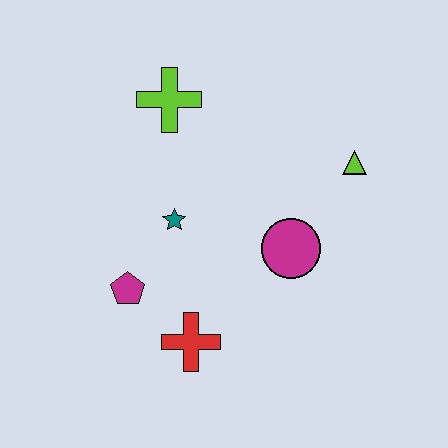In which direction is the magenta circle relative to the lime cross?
The magenta circle is below the lime cross.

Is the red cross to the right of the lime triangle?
No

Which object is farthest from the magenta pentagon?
The lime triangle is farthest from the magenta pentagon.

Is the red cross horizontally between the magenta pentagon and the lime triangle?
Yes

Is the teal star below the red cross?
No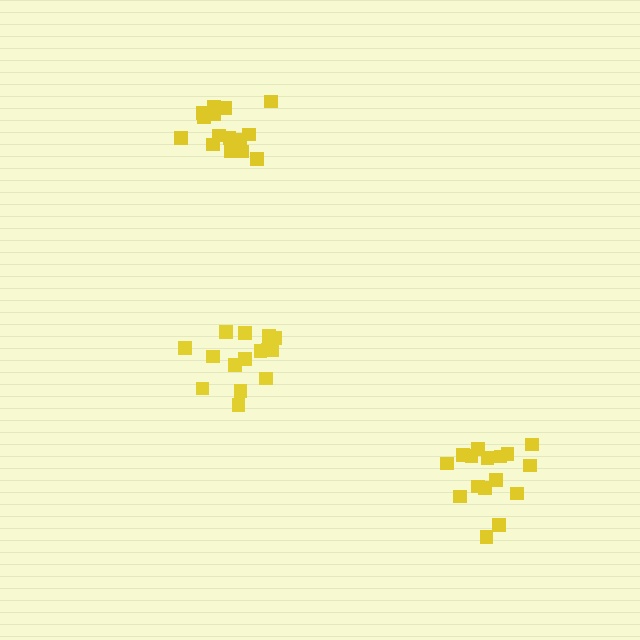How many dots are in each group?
Group 1: 16 dots, Group 2: 15 dots, Group 3: 15 dots (46 total).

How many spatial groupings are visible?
There are 3 spatial groupings.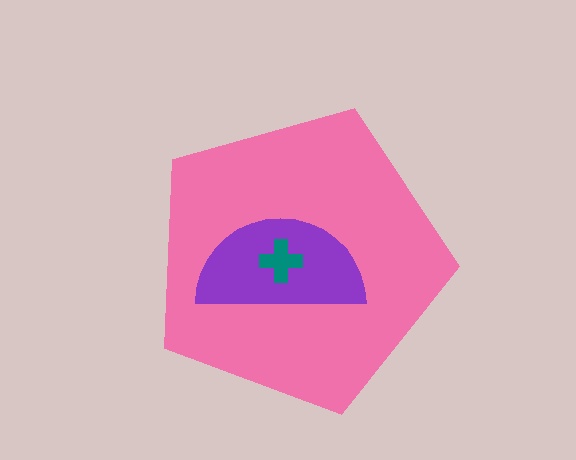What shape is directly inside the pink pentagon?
The purple semicircle.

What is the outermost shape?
The pink pentagon.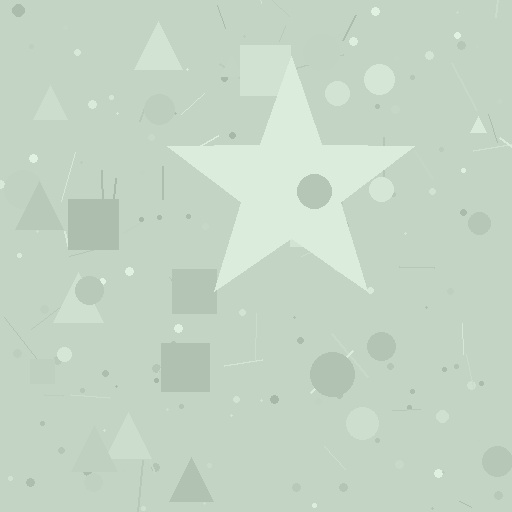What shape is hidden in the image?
A star is hidden in the image.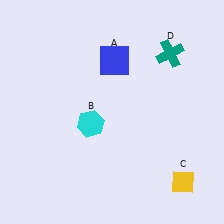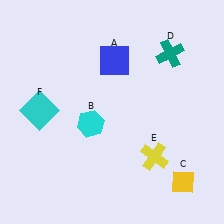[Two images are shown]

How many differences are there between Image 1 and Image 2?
There are 2 differences between the two images.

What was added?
A yellow cross (E), a cyan square (F) were added in Image 2.